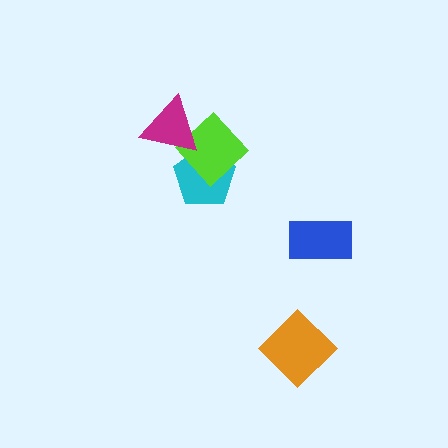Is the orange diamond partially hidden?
No, no other shape covers it.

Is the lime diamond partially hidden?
Yes, it is partially covered by another shape.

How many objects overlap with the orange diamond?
0 objects overlap with the orange diamond.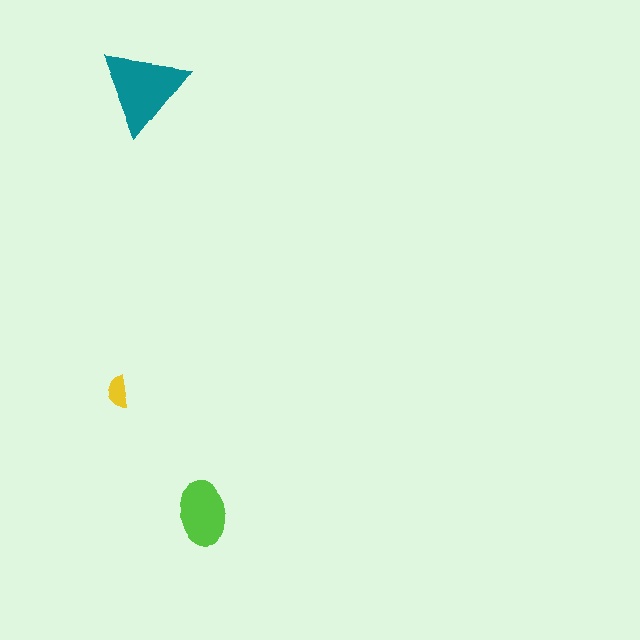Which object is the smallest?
The yellow semicircle.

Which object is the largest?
The teal triangle.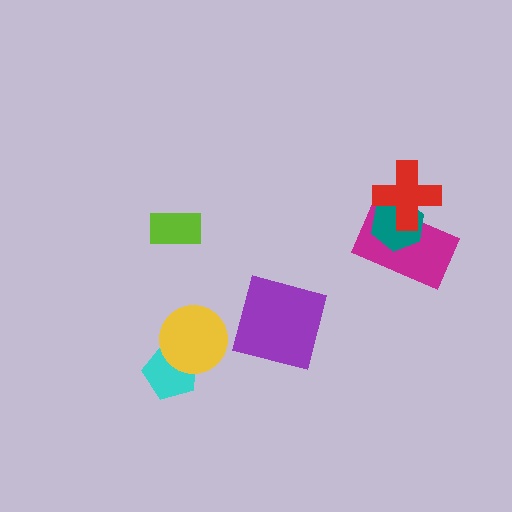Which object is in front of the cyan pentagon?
The yellow circle is in front of the cyan pentagon.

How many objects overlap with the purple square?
0 objects overlap with the purple square.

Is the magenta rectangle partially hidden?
Yes, it is partially covered by another shape.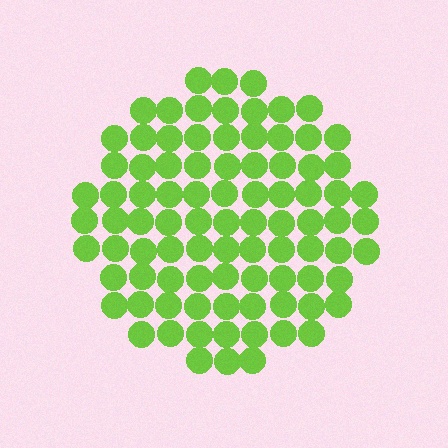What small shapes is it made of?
It is made of small circles.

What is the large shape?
The large shape is a circle.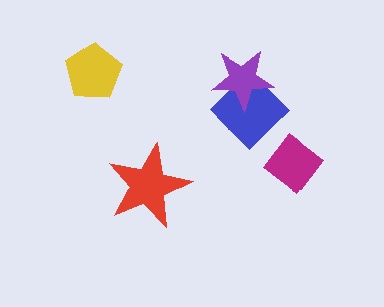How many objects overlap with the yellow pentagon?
0 objects overlap with the yellow pentagon.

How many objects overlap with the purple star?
1 object overlaps with the purple star.